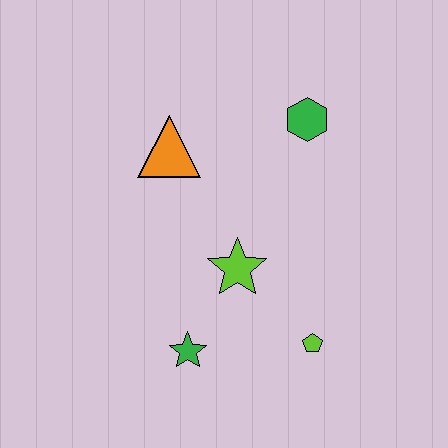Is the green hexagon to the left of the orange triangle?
No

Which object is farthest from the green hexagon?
The green star is farthest from the green hexagon.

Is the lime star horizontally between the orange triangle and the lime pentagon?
Yes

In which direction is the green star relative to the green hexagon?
The green star is below the green hexagon.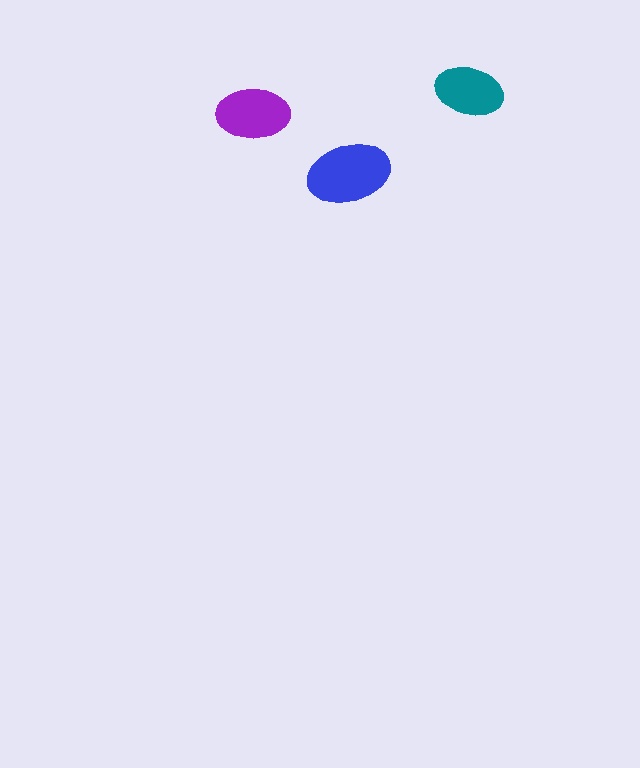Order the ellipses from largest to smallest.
the blue one, the purple one, the teal one.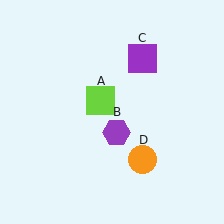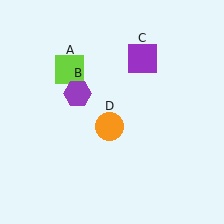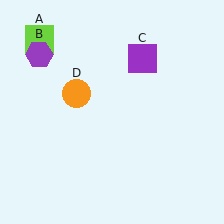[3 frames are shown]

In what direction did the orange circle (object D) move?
The orange circle (object D) moved up and to the left.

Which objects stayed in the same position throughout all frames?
Purple square (object C) remained stationary.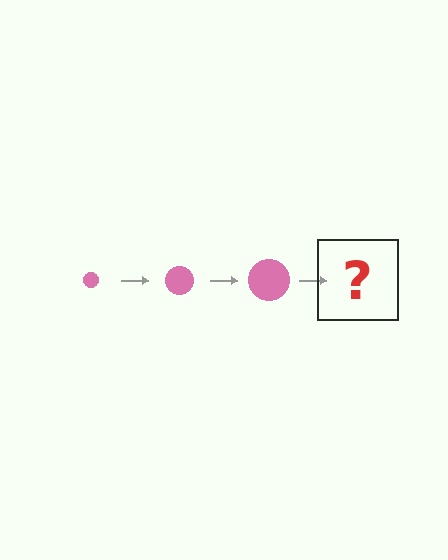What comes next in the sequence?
The next element should be a pink circle, larger than the previous one.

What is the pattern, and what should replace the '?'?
The pattern is that the circle gets progressively larger each step. The '?' should be a pink circle, larger than the previous one.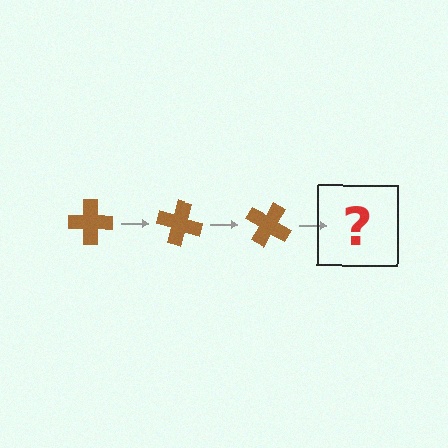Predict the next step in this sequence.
The next step is a brown cross rotated 45 degrees.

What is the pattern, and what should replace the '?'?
The pattern is that the cross rotates 15 degrees each step. The '?' should be a brown cross rotated 45 degrees.